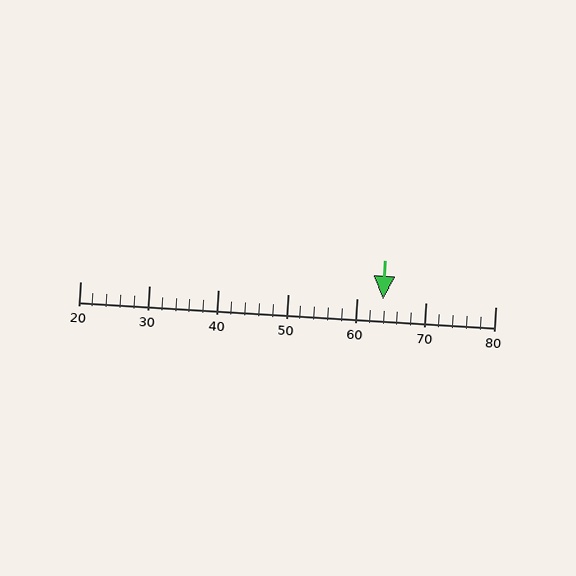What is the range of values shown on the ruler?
The ruler shows values from 20 to 80.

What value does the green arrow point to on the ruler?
The green arrow points to approximately 64.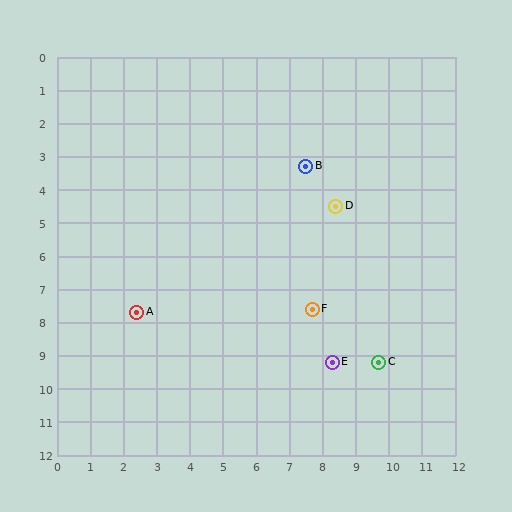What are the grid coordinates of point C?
Point C is at approximately (9.7, 9.2).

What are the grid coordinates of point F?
Point F is at approximately (7.7, 7.6).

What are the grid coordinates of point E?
Point E is at approximately (8.3, 9.2).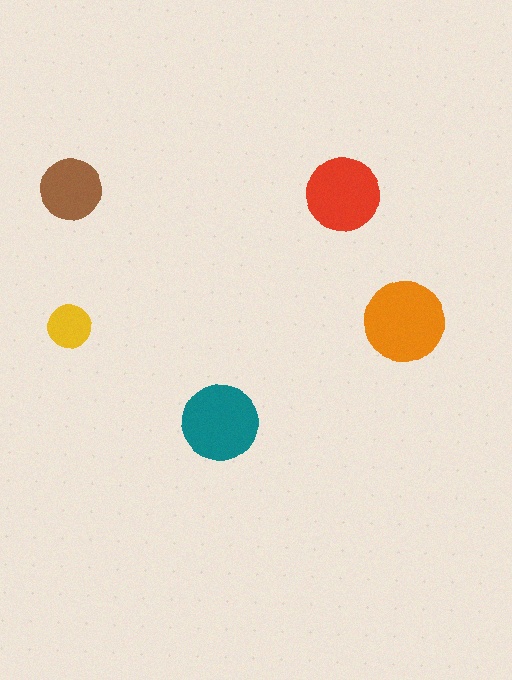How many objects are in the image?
There are 5 objects in the image.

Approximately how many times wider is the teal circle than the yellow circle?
About 2 times wider.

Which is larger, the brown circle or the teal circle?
The teal one.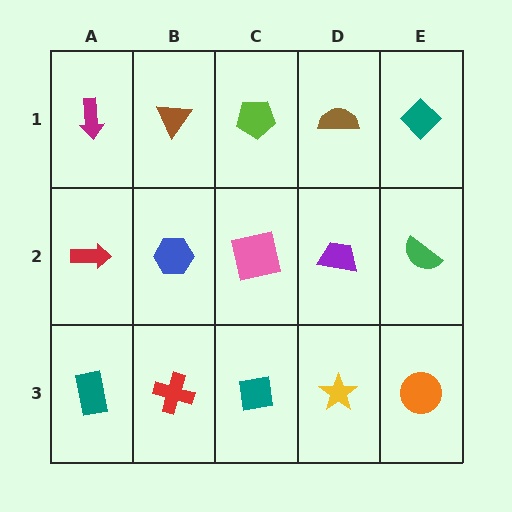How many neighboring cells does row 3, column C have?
3.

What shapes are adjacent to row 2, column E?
A teal diamond (row 1, column E), an orange circle (row 3, column E), a purple trapezoid (row 2, column D).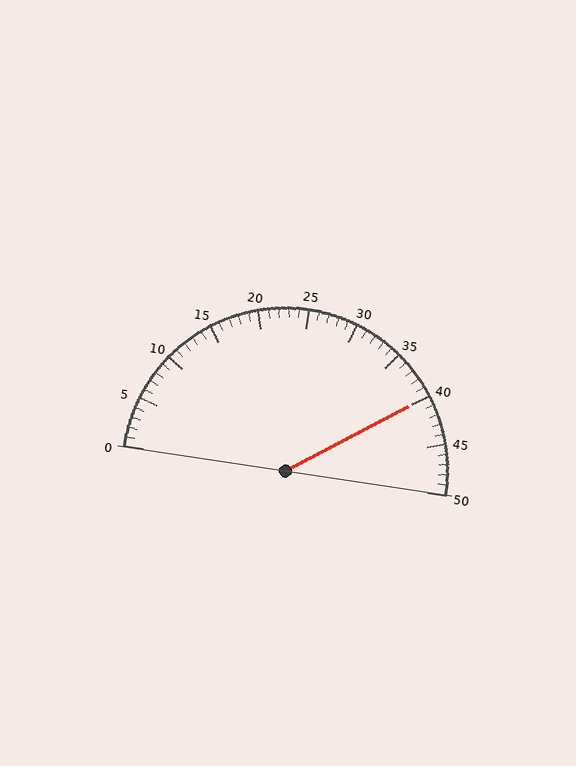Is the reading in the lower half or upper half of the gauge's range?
The reading is in the upper half of the range (0 to 50).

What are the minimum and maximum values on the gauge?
The gauge ranges from 0 to 50.